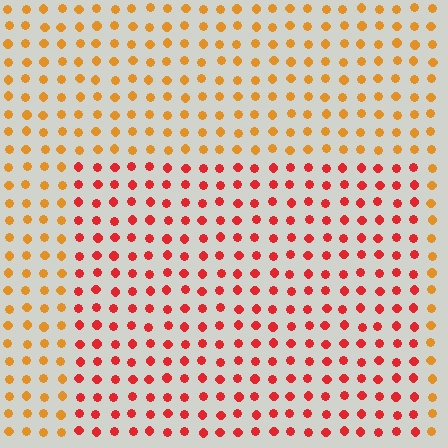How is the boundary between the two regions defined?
The boundary is defined purely by a slight shift in hue (about 38 degrees). Spacing, size, and orientation are identical on both sides.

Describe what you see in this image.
The image is filled with small orange elements in a uniform arrangement. A rectangle-shaped region is visible where the elements are tinted to a slightly different hue, forming a subtle color boundary.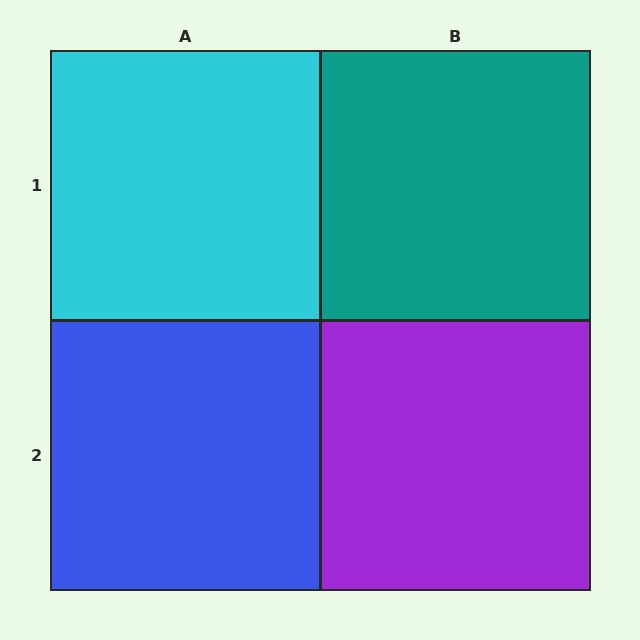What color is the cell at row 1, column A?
Cyan.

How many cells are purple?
1 cell is purple.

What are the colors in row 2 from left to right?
Blue, purple.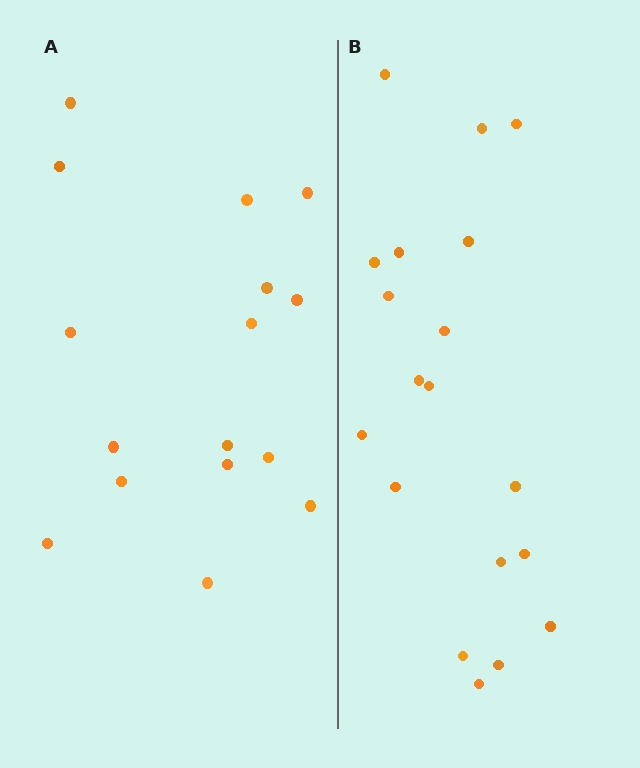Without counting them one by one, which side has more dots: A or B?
Region B (the right region) has more dots.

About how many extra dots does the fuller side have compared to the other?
Region B has just a few more — roughly 2 or 3 more dots than region A.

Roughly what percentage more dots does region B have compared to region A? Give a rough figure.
About 20% more.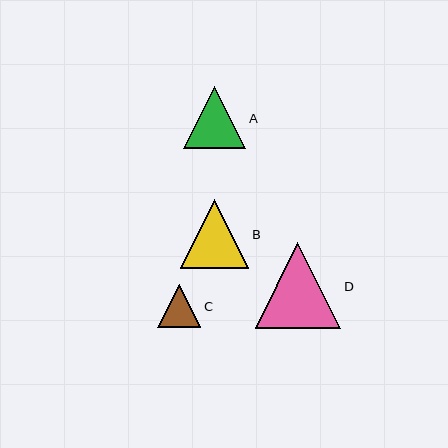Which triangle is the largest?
Triangle D is the largest with a size of approximately 85 pixels.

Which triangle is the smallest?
Triangle C is the smallest with a size of approximately 43 pixels.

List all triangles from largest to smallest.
From largest to smallest: D, B, A, C.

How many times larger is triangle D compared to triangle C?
Triangle D is approximately 2.0 times the size of triangle C.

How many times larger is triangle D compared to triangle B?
Triangle D is approximately 1.2 times the size of triangle B.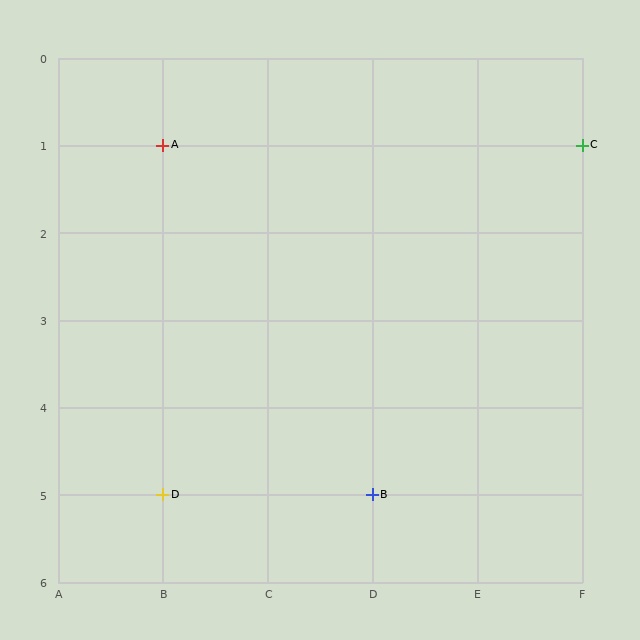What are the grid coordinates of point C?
Point C is at grid coordinates (F, 1).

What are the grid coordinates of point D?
Point D is at grid coordinates (B, 5).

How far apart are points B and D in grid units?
Points B and D are 2 columns apart.